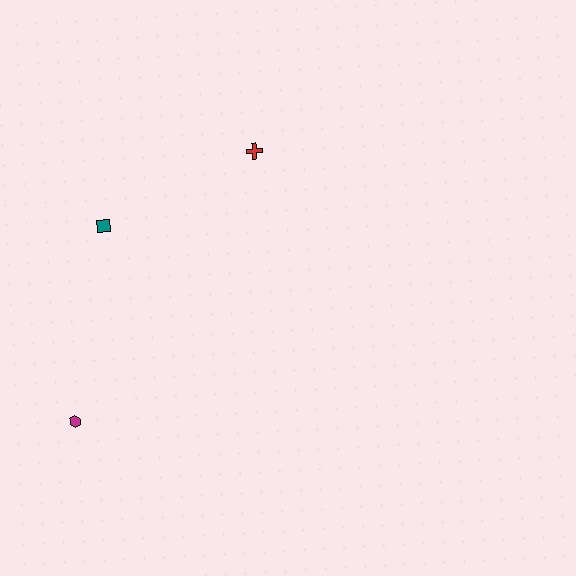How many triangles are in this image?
There are no triangles.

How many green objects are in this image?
There are no green objects.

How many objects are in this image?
There are 3 objects.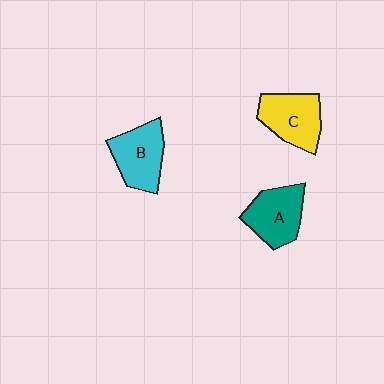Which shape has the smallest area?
Shape A (teal).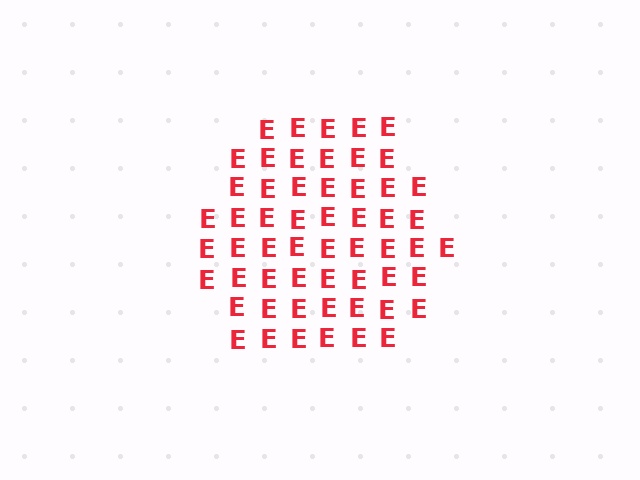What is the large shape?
The large shape is a hexagon.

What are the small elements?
The small elements are letter E's.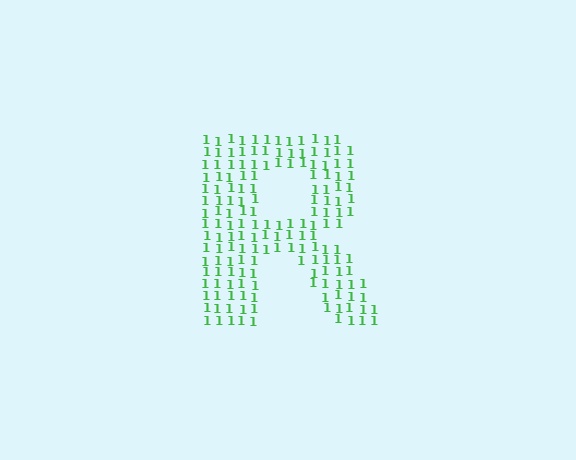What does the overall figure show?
The overall figure shows the letter R.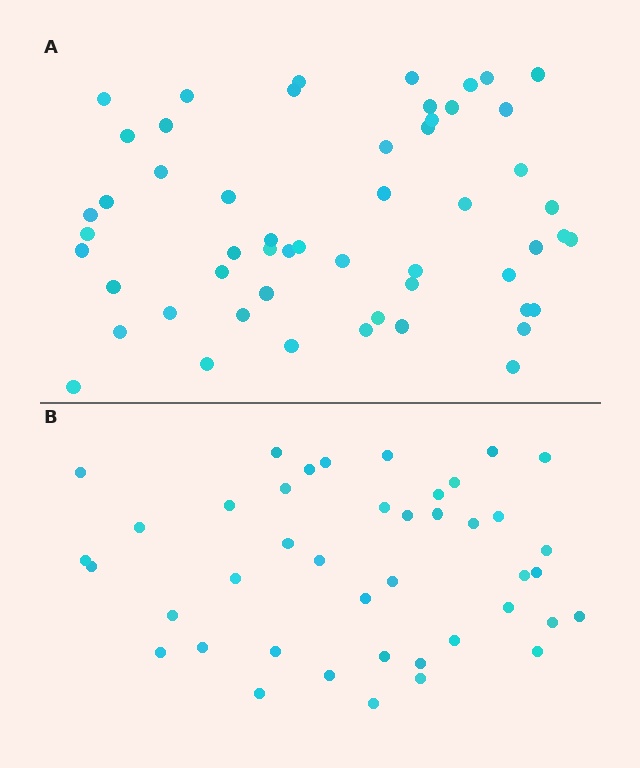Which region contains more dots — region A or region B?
Region A (the top region) has more dots.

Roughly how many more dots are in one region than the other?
Region A has roughly 12 or so more dots than region B.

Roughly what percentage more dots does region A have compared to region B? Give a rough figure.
About 30% more.